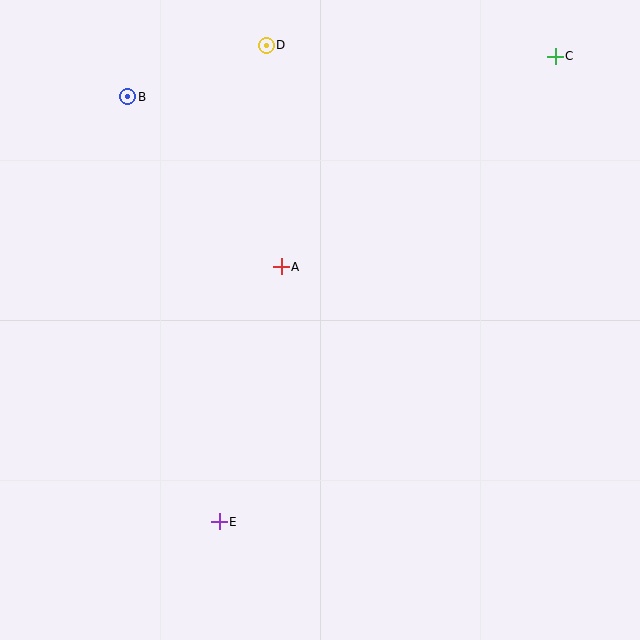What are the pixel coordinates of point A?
Point A is at (281, 267).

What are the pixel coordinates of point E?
Point E is at (219, 522).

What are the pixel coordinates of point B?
Point B is at (128, 97).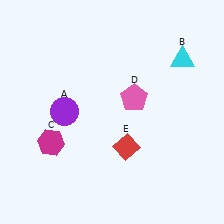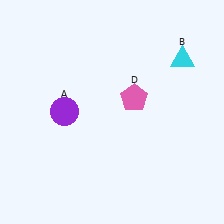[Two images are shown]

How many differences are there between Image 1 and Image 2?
There are 2 differences between the two images.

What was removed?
The magenta hexagon (C), the red diamond (E) were removed in Image 2.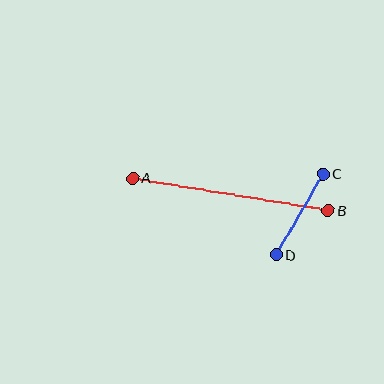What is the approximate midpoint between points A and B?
The midpoint is at approximately (230, 194) pixels.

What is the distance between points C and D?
The distance is approximately 94 pixels.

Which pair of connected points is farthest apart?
Points A and B are farthest apart.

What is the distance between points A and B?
The distance is approximately 199 pixels.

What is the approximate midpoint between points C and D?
The midpoint is at approximately (299, 214) pixels.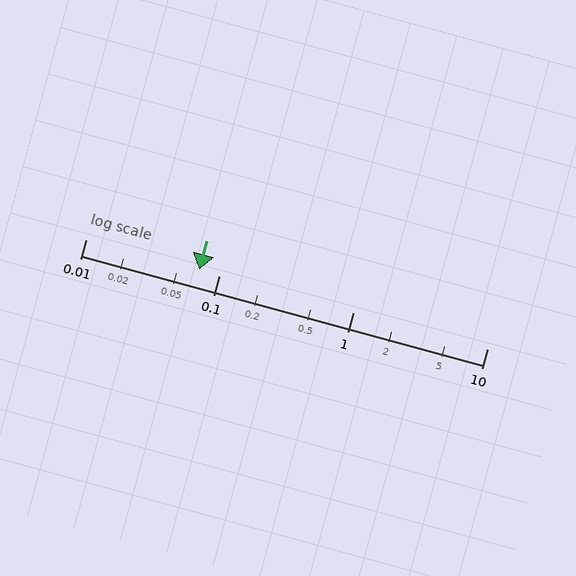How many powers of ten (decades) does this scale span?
The scale spans 3 decades, from 0.01 to 10.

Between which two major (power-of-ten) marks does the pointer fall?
The pointer is between 0.01 and 0.1.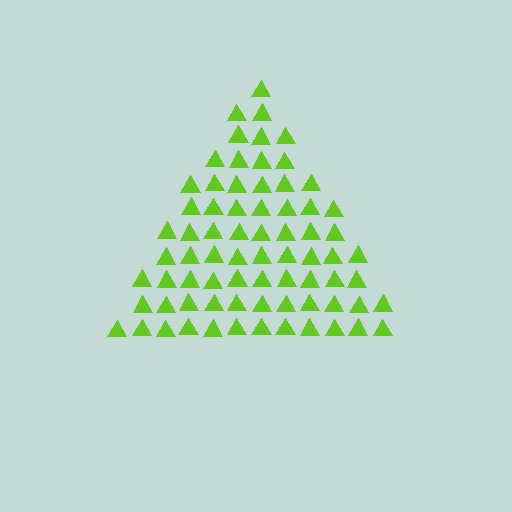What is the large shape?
The large shape is a triangle.